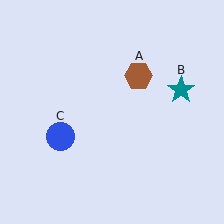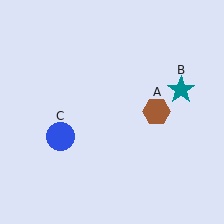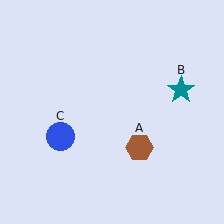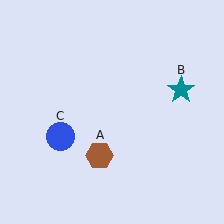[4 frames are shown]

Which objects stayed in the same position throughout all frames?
Teal star (object B) and blue circle (object C) remained stationary.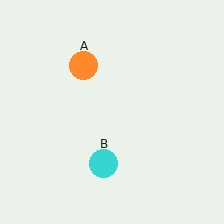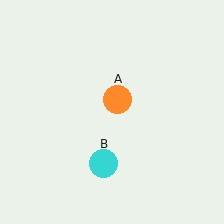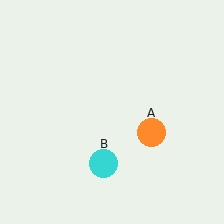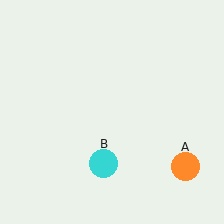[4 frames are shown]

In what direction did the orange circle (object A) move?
The orange circle (object A) moved down and to the right.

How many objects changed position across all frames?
1 object changed position: orange circle (object A).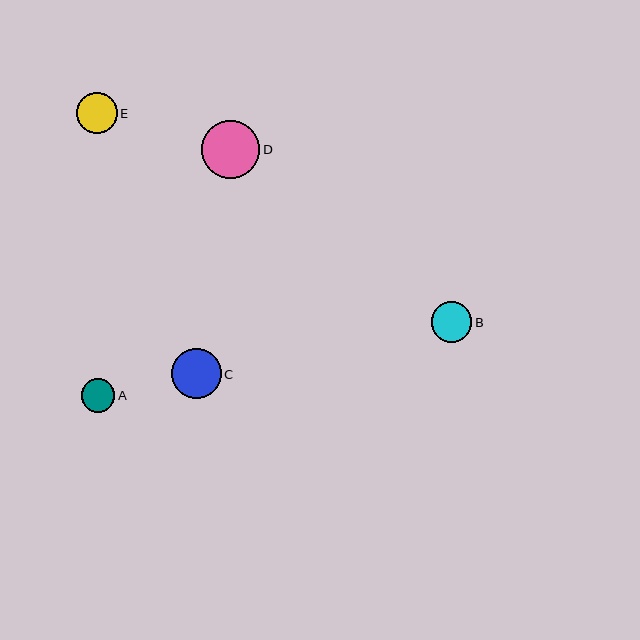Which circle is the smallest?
Circle A is the smallest with a size of approximately 34 pixels.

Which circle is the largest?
Circle D is the largest with a size of approximately 58 pixels.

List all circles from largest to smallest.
From largest to smallest: D, C, B, E, A.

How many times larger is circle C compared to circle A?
Circle C is approximately 1.5 times the size of circle A.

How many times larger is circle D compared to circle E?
Circle D is approximately 1.4 times the size of circle E.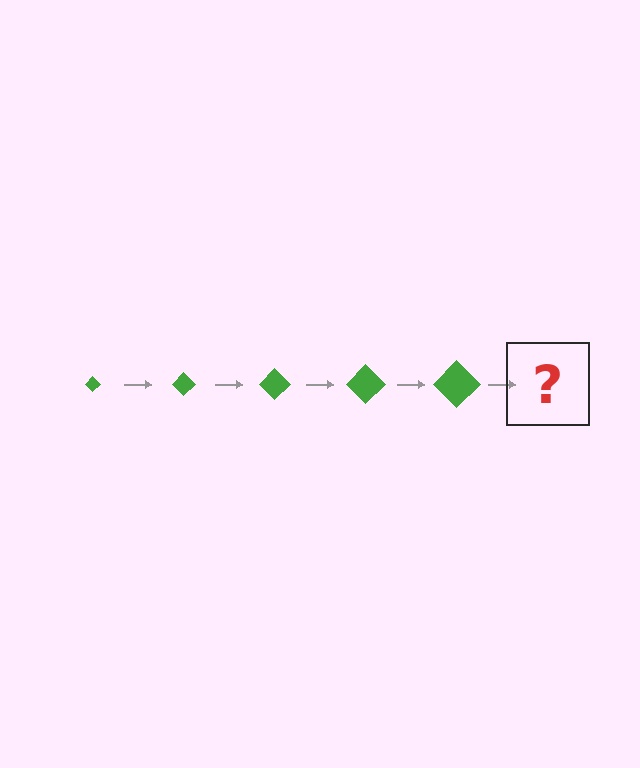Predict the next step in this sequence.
The next step is a green diamond, larger than the previous one.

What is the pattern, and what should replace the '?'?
The pattern is that the diamond gets progressively larger each step. The '?' should be a green diamond, larger than the previous one.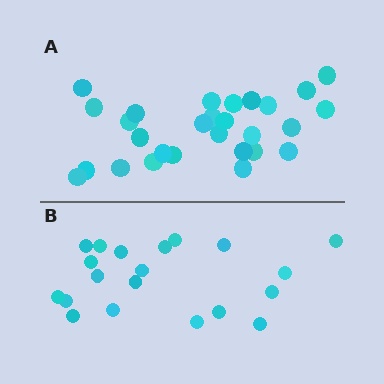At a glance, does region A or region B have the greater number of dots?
Region A (the top region) has more dots.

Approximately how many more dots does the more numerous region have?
Region A has roughly 8 or so more dots than region B.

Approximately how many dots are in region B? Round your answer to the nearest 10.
About 20 dots.